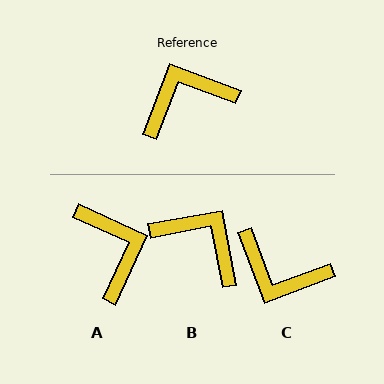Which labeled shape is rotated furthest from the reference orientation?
C, about 131 degrees away.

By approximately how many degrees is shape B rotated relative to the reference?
Approximately 59 degrees clockwise.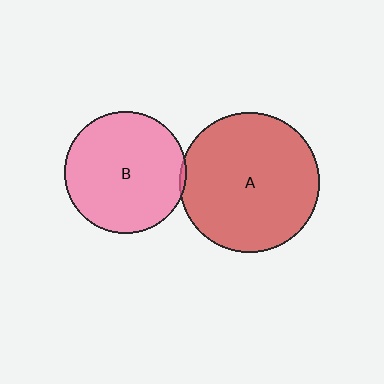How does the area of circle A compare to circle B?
Approximately 1.3 times.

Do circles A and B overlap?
Yes.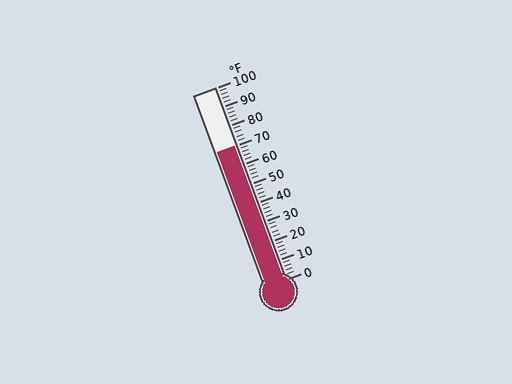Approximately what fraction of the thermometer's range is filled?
The thermometer is filled to approximately 70% of its range.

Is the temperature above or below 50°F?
The temperature is above 50°F.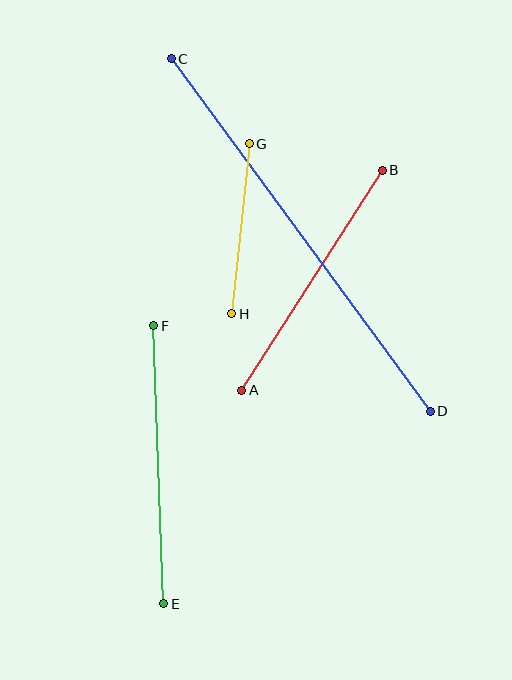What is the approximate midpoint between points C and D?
The midpoint is at approximately (301, 235) pixels.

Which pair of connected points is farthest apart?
Points C and D are farthest apart.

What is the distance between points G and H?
The distance is approximately 171 pixels.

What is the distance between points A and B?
The distance is approximately 261 pixels.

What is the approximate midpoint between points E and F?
The midpoint is at approximately (159, 465) pixels.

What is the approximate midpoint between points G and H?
The midpoint is at approximately (241, 229) pixels.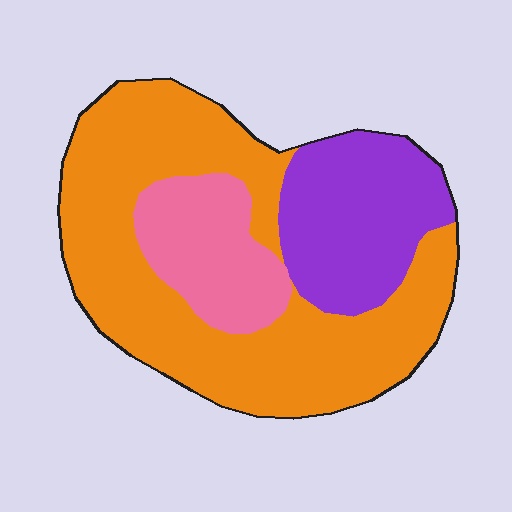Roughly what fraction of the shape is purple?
Purple takes up about one quarter (1/4) of the shape.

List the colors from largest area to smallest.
From largest to smallest: orange, purple, pink.